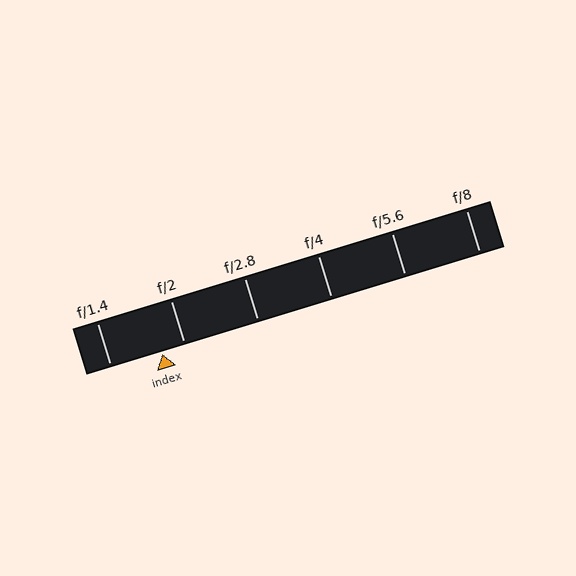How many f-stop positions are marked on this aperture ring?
There are 6 f-stop positions marked.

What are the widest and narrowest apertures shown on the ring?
The widest aperture shown is f/1.4 and the narrowest is f/8.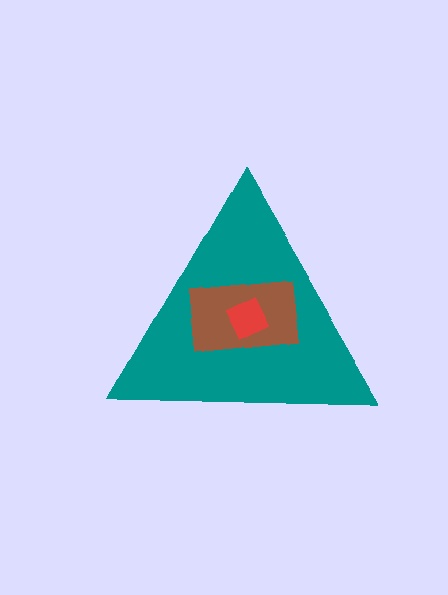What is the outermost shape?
The teal triangle.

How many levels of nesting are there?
3.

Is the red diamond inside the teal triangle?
Yes.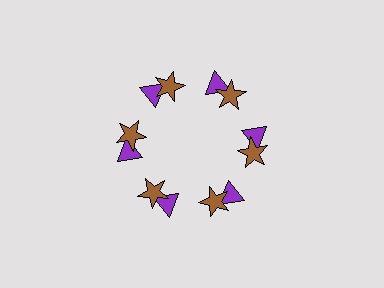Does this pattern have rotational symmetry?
Yes, this pattern has 6-fold rotational symmetry. It looks the same after rotating 60 degrees around the center.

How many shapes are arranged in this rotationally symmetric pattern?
There are 12 shapes, arranged in 6 groups of 2.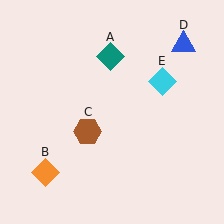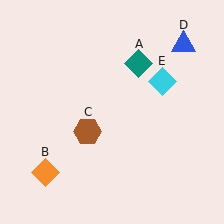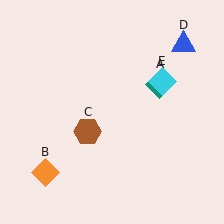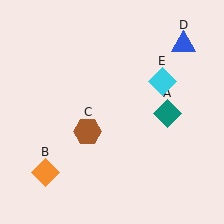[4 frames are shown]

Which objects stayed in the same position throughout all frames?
Orange diamond (object B) and brown hexagon (object C) and blue triangle (object D) and cyan diamond (object E) remained stationary.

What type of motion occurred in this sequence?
The teal diamond (object A) rotated clockwise around the center of the scene.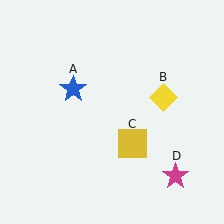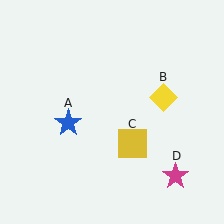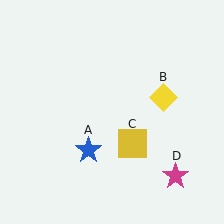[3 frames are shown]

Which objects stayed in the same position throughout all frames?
Yellow diamond (object B) and yellow square (object C) and magenta star (object D) remained stationary.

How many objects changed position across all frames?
1 object changed position: blue star (object A).